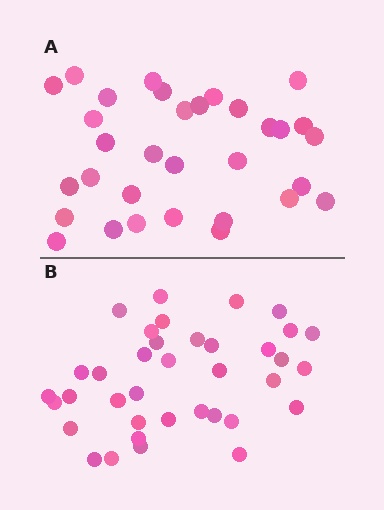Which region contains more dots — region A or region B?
Region B (the bottom region) has more dots.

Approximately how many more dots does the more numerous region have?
Region B has about 5 more dots than region A.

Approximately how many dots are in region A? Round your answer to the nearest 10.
About 30 dots. (The exact count is 32, which rounds to 30.)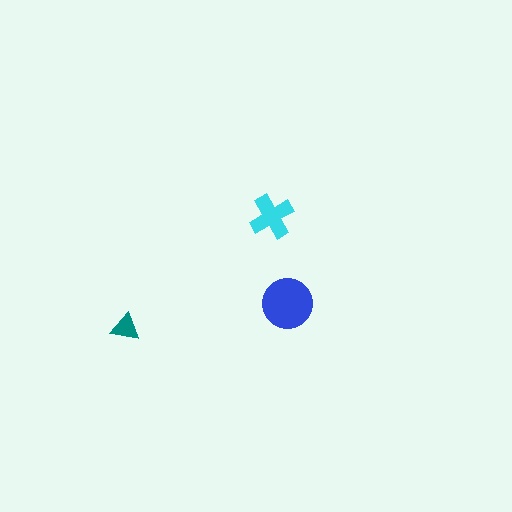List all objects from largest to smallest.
The blue circle, the cyan cross, the teal triangle.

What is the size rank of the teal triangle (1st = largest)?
3rd.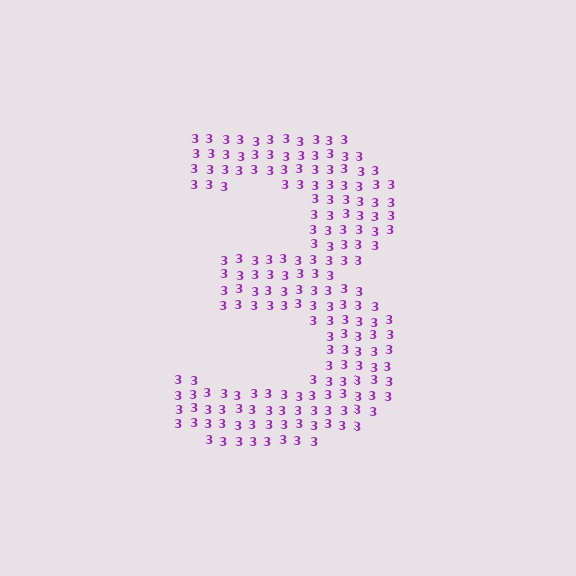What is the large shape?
The large shape is the digit 3.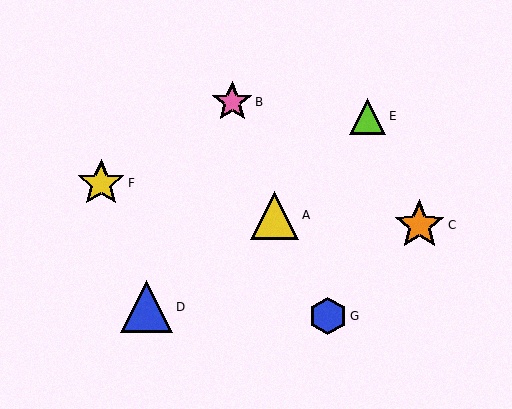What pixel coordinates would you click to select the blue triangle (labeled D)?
Click at (147, 307) to select the blue triangle D.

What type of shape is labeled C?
Shape C is an orange star.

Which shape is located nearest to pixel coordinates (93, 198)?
The yellow star (labeled F) at (101, 183) is nearest to that location.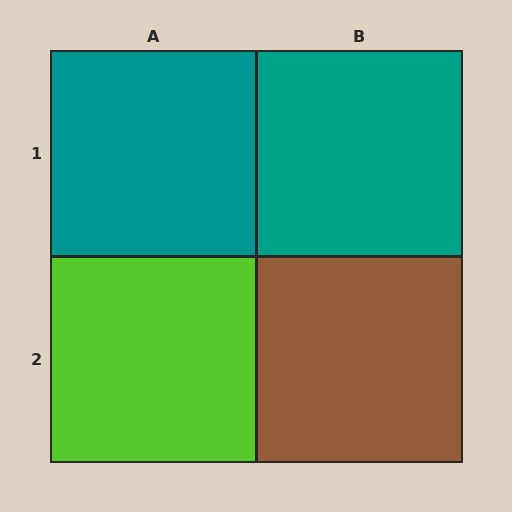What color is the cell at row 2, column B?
Brown.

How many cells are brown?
1 cell is brown.